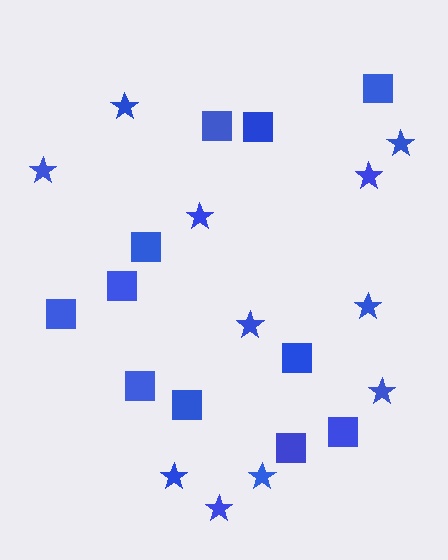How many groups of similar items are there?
There are 2 groups: one group of stars (11) and one group of squares (11).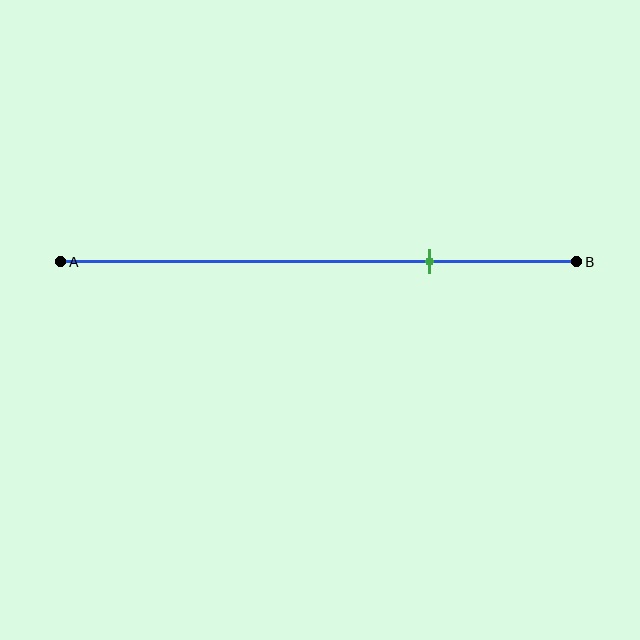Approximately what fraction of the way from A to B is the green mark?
The green mark is approximately 70% of the way from A to B.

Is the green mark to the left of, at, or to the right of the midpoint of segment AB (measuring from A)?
The green mark is to the right of the midpoint of segment AB.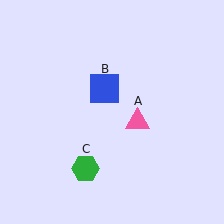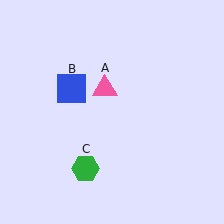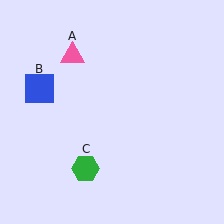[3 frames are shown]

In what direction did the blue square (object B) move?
The blue square (object B) moved left.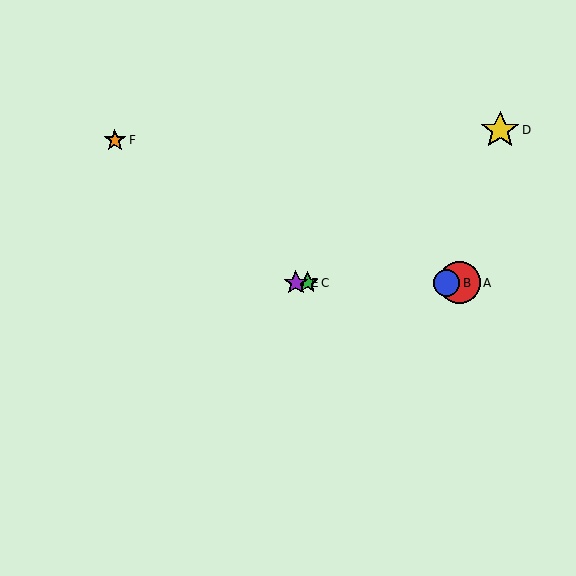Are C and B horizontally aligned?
Yes, both are at y≈283.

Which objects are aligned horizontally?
Objects A, B, C, E are aligned horizontally.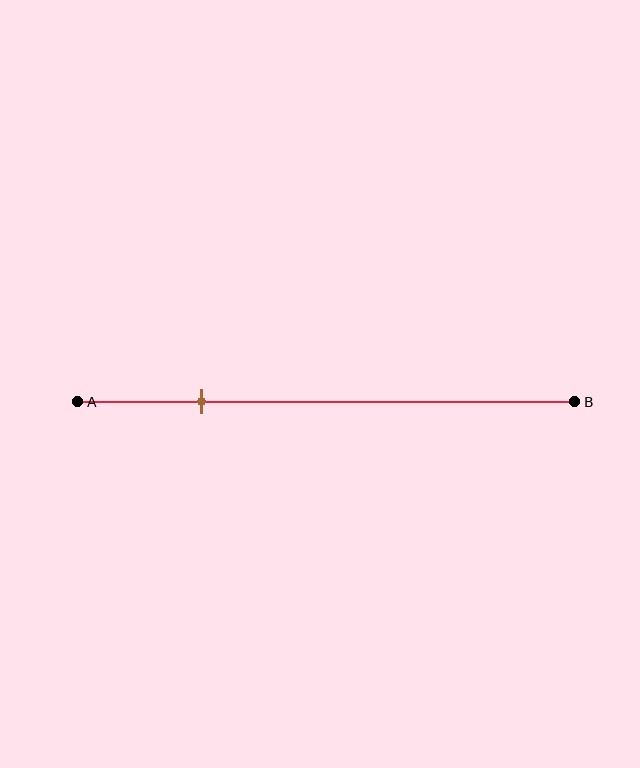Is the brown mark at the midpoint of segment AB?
No, the mark is at about 25% from A, not at the 50% midpoint.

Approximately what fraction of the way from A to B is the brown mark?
The brown mark is approximately 25% of the way from A to B.